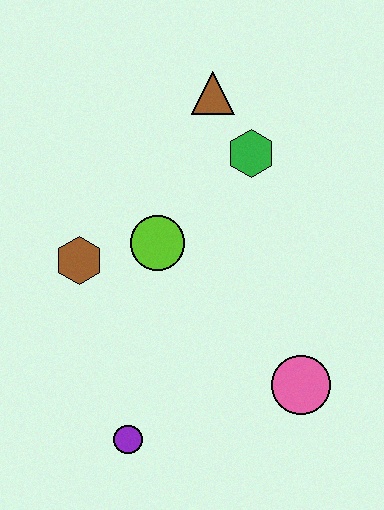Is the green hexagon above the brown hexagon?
Yes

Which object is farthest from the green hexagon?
The purple circle is farthest from the green hexagon.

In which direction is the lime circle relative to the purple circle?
The lime circle is above the purple circle.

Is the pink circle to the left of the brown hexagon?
No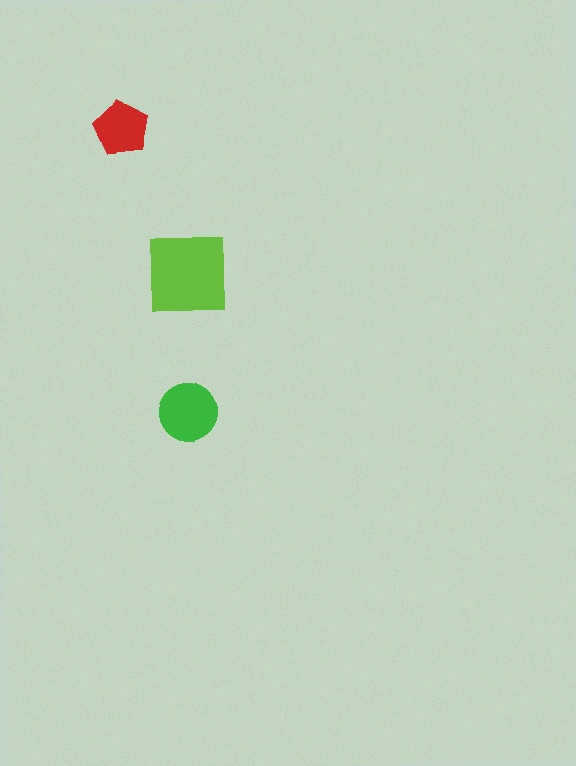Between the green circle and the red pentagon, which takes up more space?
The green circle.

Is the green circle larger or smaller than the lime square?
Smaller.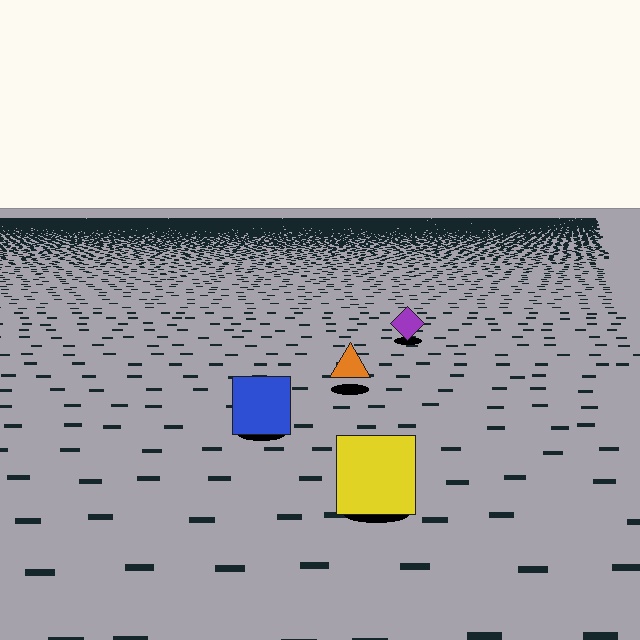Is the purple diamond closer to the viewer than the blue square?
No. The blue square is closer — you can tell from the texture gradient: the ground texture is coarser near it.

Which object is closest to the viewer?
The yellow square is closest. The texture marks near it are larger and more spread out.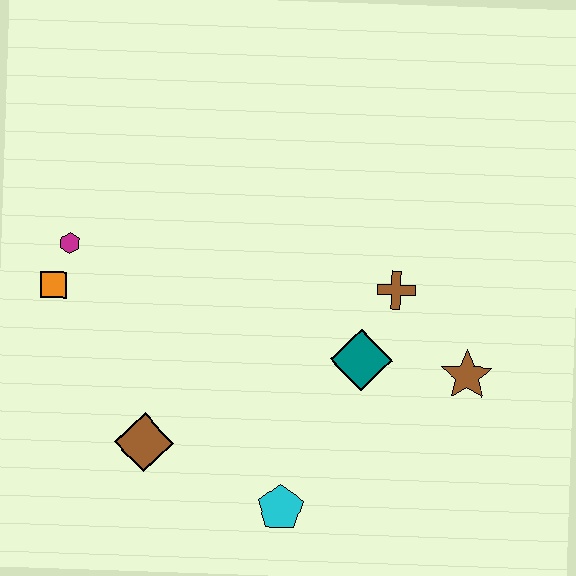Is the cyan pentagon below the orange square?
Yes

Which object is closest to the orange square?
The magenta hexagon is closest to the orange square.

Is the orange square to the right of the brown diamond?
No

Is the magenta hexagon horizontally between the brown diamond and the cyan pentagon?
No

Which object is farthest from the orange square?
The brown star is farthest from the orange square.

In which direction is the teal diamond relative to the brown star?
The teal diamond is to the left of the brown star.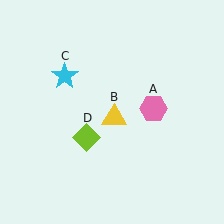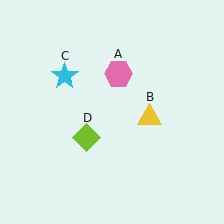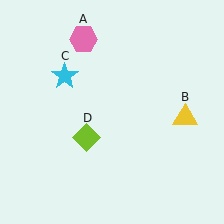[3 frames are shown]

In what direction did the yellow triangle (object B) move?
The yellow triangle (object B) moved right.